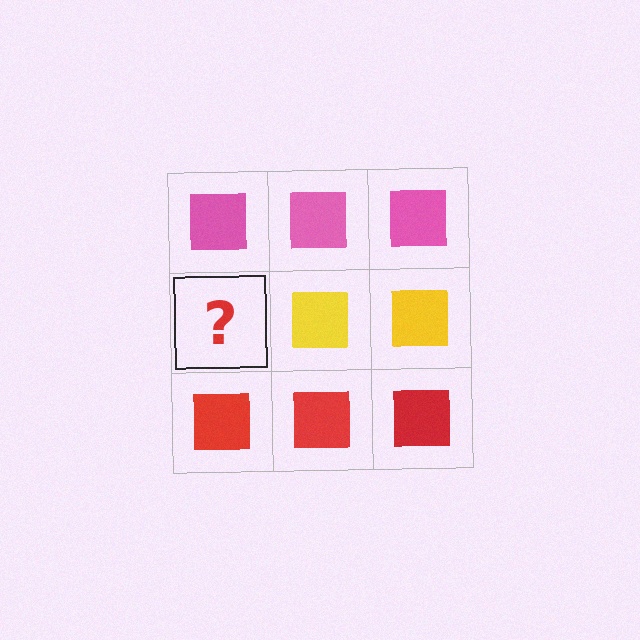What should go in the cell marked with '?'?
The missing cell should contain a yellow square.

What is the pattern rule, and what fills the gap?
The rule is that each row has a consistent color. The gap should be filled with a yellow square.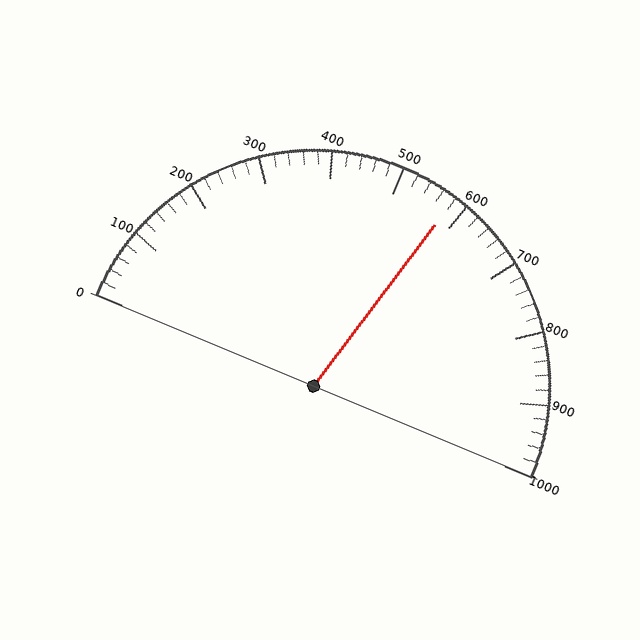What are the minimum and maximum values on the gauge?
The gauge ranges from 0 to 1000.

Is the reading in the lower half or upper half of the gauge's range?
The reading is in the upper half of the range (0 to 1000).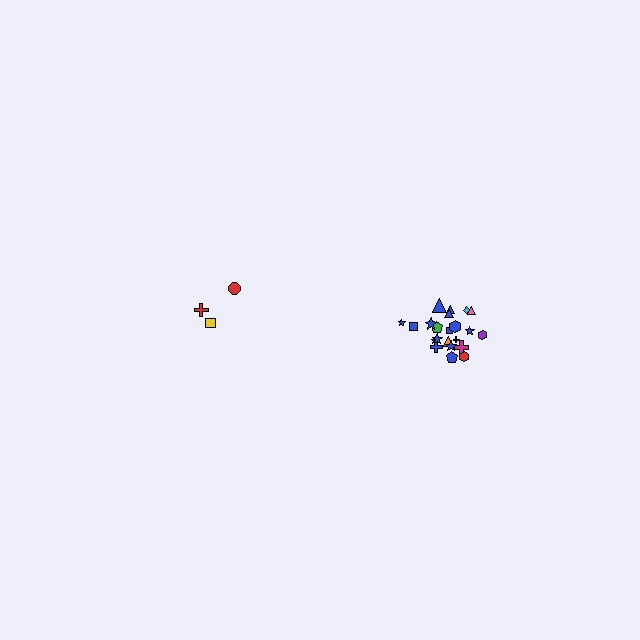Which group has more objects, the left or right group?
The right group.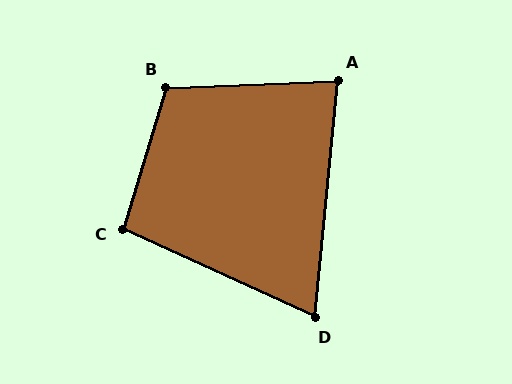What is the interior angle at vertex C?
Approximately 98 degrees (obtuse).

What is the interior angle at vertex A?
Approximately 82 degrees (acute).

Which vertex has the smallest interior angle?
D, at approximately 71 degrees.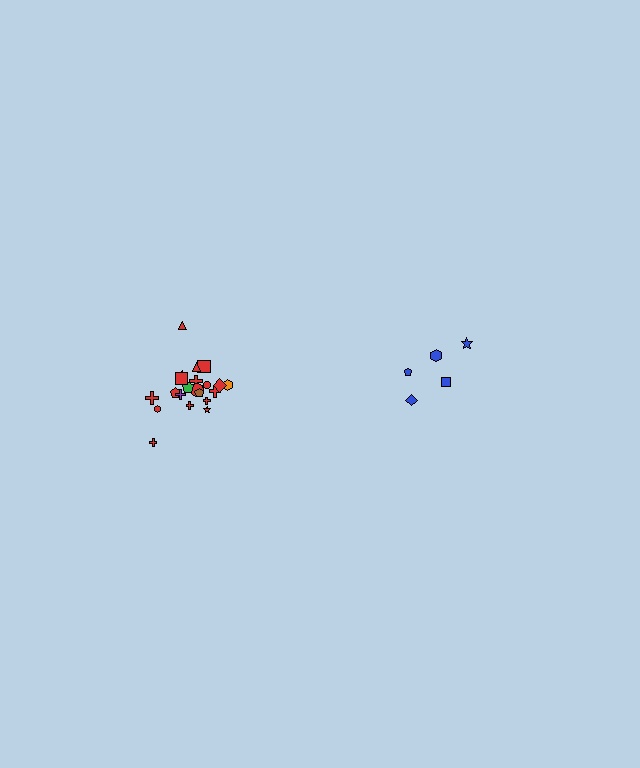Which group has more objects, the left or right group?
The left group.